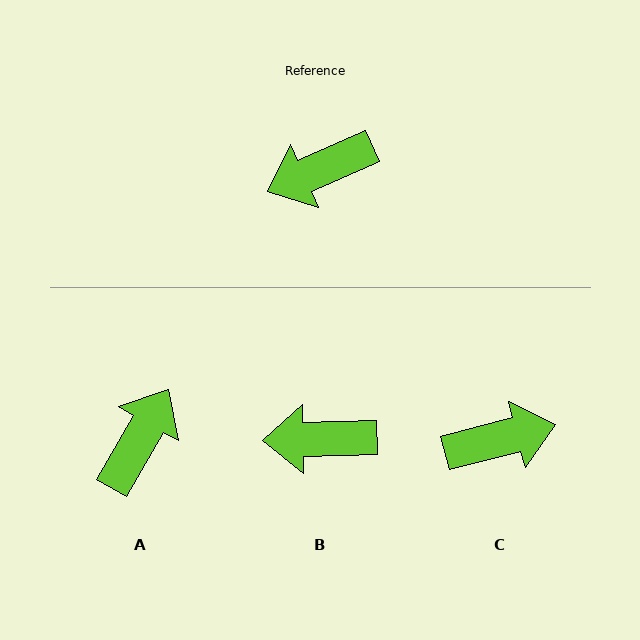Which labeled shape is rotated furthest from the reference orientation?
C, about 170 degrees away.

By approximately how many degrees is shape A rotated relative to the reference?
Approximately 144 degrees clockwise.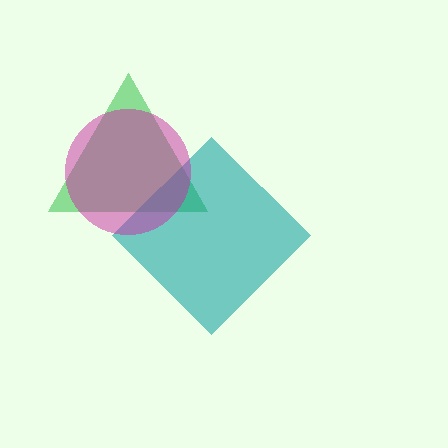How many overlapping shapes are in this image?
There are 3 overlapping shapes in the image.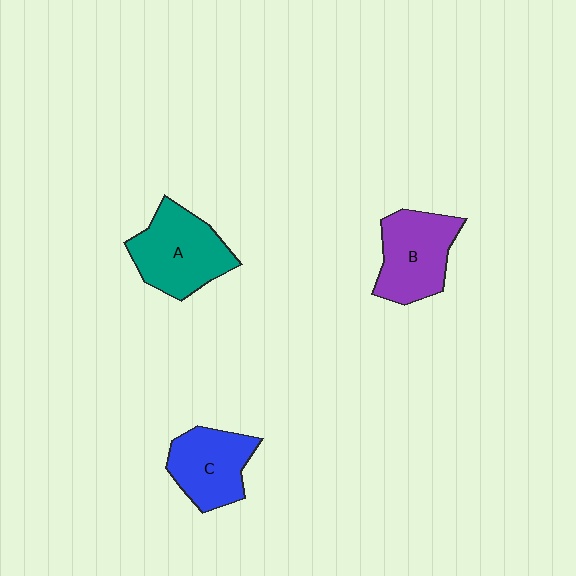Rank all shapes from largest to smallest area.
From largest to smallest: A (teal), B (purple), C (blue).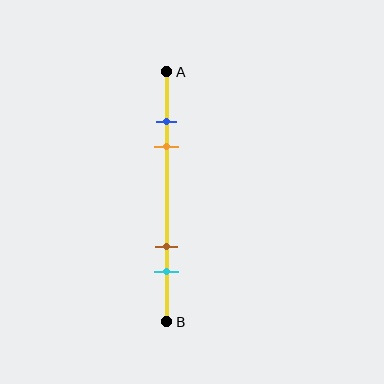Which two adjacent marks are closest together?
The blue and orange marks are the closest adjacent pair.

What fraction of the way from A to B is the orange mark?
The orange mark is approximately 30% (0.3) of the way from A to B.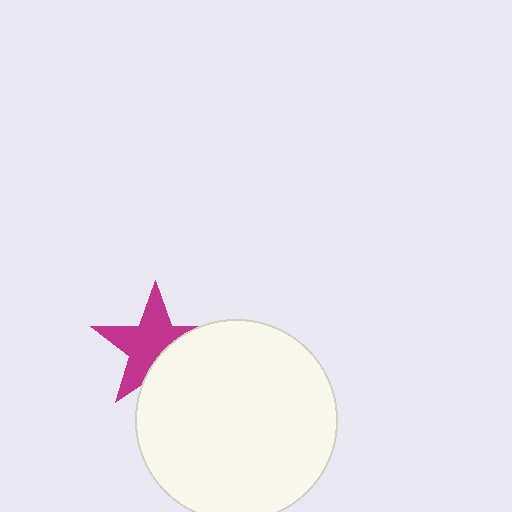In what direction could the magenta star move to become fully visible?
The magenta star could move toward the upper-left. That would shift it out from behind the white circle entirely.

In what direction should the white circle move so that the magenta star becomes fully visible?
The white circle should move toward the lower-right. That is the shortest direction to clear the overlap and leave the magenta star fully visible.